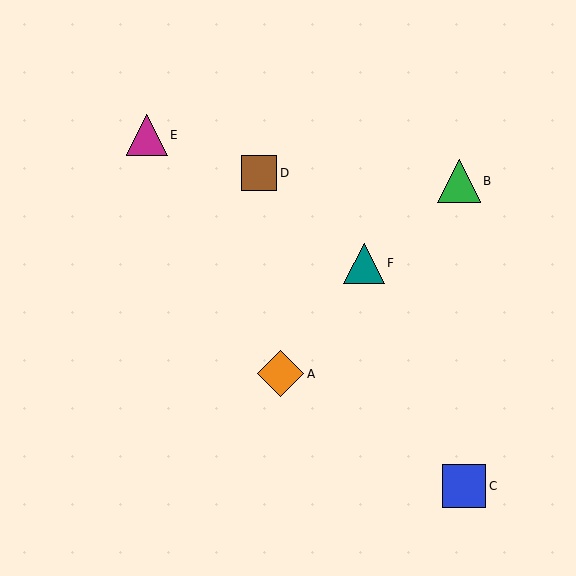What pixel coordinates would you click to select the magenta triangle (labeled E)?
Click at (147, 135) to select the magenta triangle E.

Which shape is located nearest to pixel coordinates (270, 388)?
The orange diamond (labeled A) at (280, 374) is nearest to that location.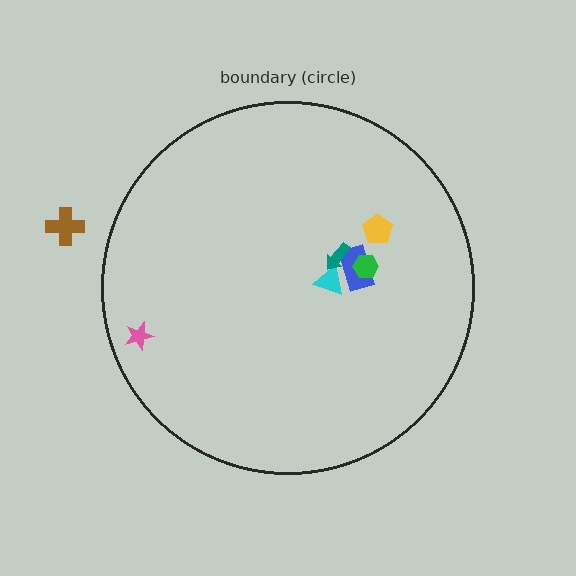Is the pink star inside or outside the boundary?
Inside.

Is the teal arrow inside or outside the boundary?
Inside.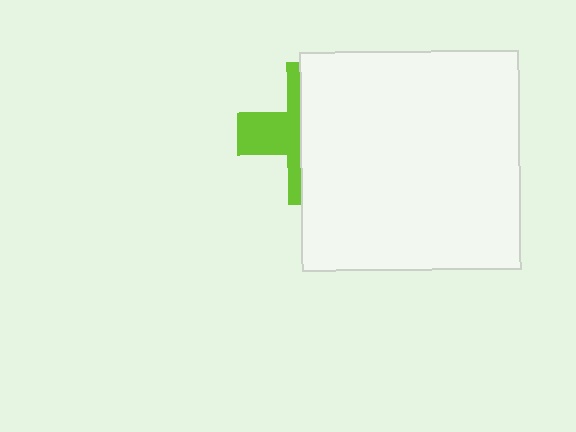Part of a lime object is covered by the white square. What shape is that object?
It is a cross.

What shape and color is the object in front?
The object in front is a white square.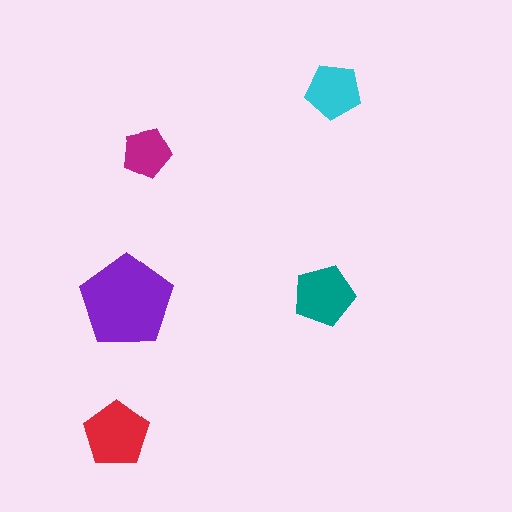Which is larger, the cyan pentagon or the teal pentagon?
The teal one.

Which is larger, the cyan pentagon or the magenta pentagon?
The cyan one.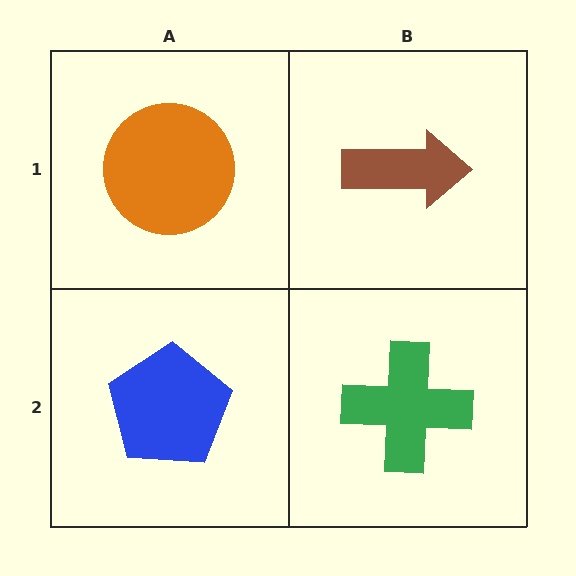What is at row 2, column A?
A blue pentagon.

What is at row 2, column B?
A green cross.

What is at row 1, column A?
An orange circle.